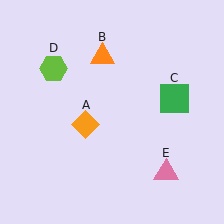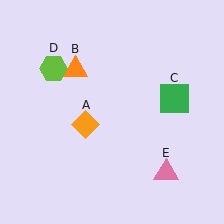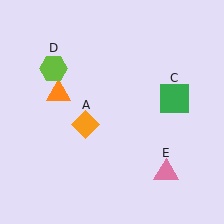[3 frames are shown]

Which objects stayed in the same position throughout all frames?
Orange diamond (object A) and green square (object C) and lime hexagon (object D) and pink triangle (object E) remained stationary.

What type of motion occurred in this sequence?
The orange triangle (object B) rotated counterclockwise around the center of the scene.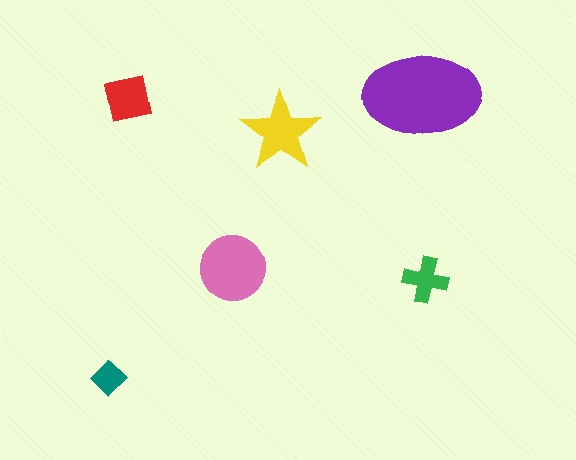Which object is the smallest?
The teal diamond.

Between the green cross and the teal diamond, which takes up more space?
The green cross.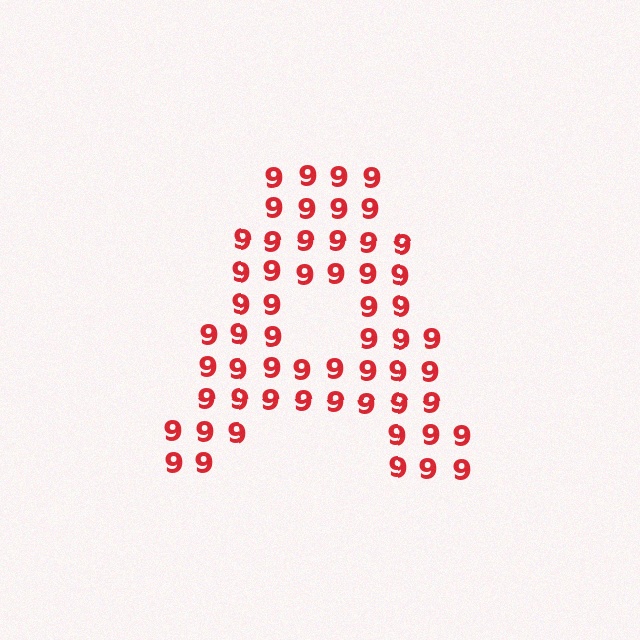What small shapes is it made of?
It is made of small digit 9's.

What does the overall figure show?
The overall figure shows the letter A.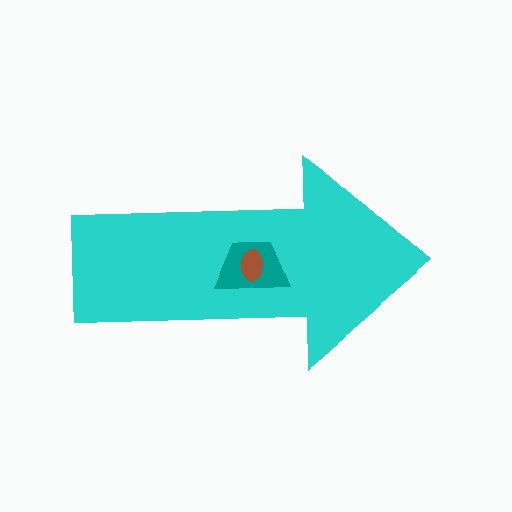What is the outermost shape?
The cyan arrow.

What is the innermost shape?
The brown ellipse.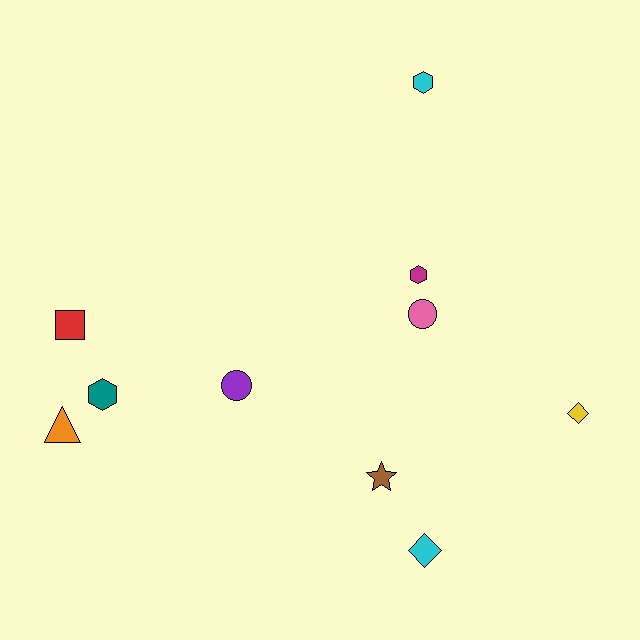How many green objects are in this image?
There are no green objects.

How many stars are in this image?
There is 1 star.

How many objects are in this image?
There are 10 objects.